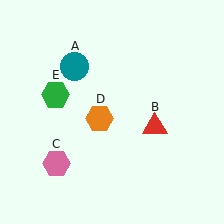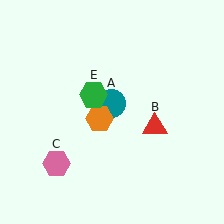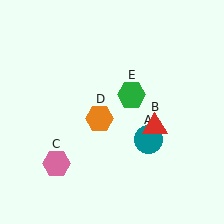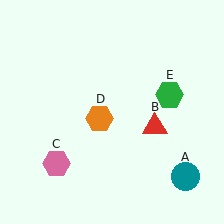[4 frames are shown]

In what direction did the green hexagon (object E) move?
The green hexagon (object E) moved right.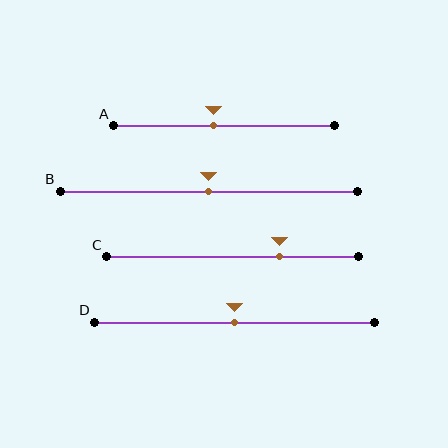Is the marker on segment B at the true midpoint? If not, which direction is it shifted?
Yes, the marker on segment B is at the true midpoint.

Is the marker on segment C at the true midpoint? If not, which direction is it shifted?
No, the marker on segment C is shifted to the right by about 19% of the segment length.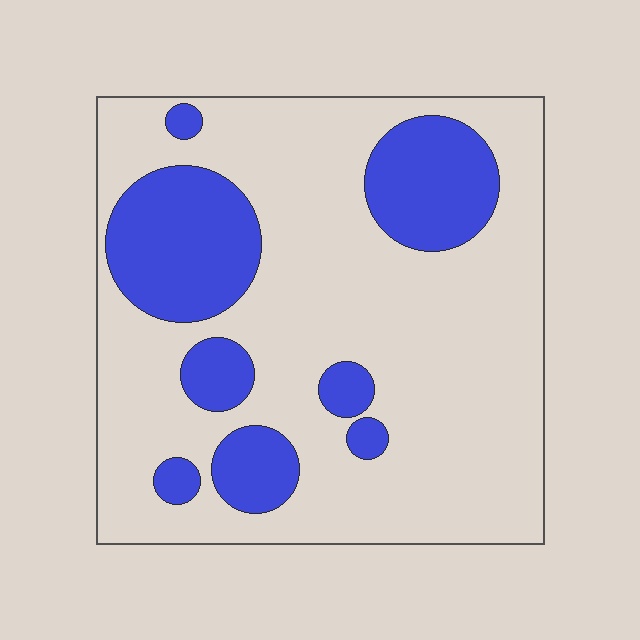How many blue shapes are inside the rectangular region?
8.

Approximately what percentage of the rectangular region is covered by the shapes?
Approximately 25%.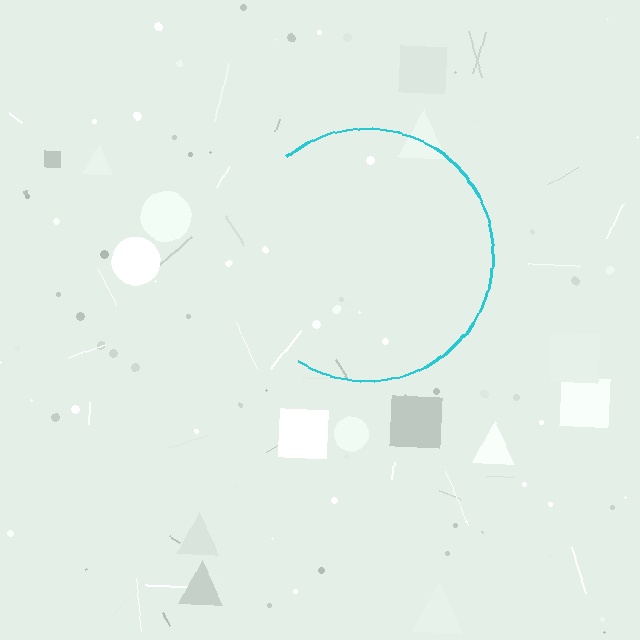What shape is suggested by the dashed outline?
The dashed outline suggests a circle.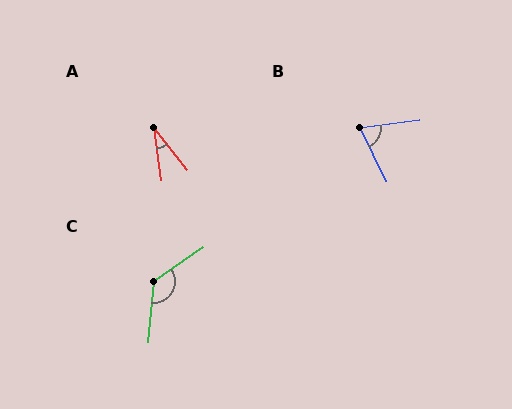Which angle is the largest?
C, at approximately 131 degrees.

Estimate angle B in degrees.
Approximately 71 degrees.